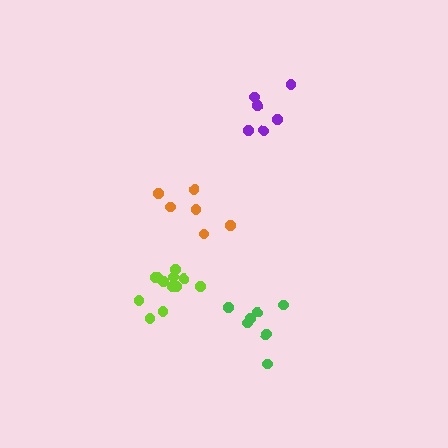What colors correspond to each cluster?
The clusters are colored: lime, green, orange, purple.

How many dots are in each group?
Group 1: 12 dots, Group 2: 7 dots, Group 3: 6 dots, Group 4: 6 dots (31 total).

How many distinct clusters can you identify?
There are 4 distinct clusters.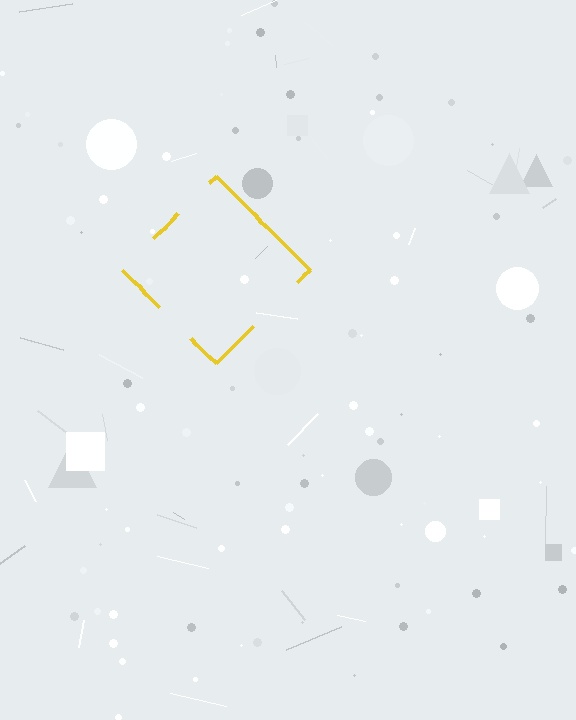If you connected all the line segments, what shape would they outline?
They would outline a diamond.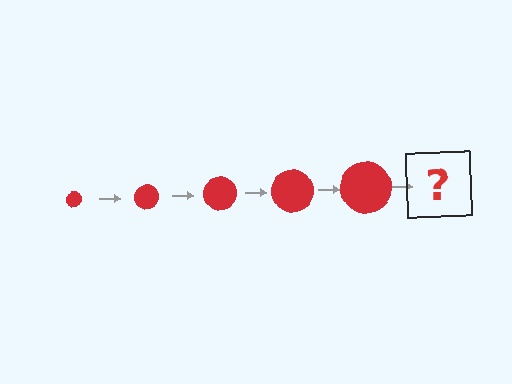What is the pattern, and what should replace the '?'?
The pattern is that the circle gets progressively larger each step. The '?' should be a red circle, larger than the previous one.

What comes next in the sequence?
The next element should be a red circle, larger than the previous one.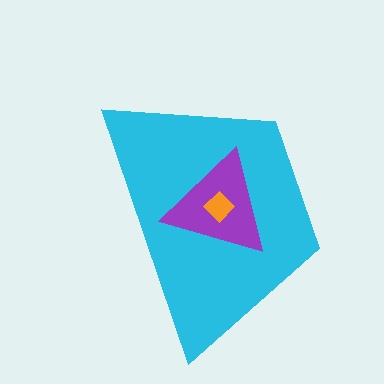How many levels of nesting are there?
3.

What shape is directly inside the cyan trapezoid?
The purple triangle.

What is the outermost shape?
The cyan trapezoid.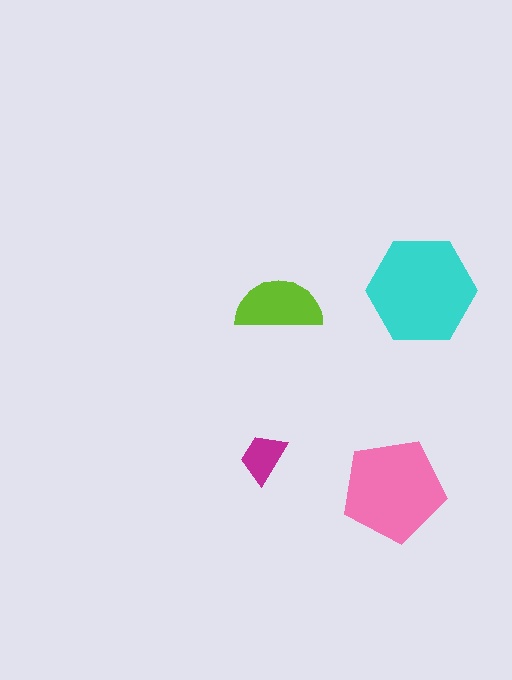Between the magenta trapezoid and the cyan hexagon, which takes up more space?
The cyan hexagon.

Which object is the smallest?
The magenta trapezoid.